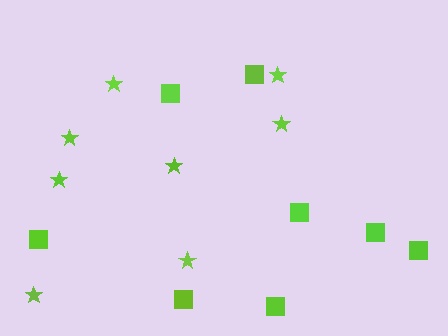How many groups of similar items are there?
There are 2 groups: one group of squares (8) and one group of stars (8).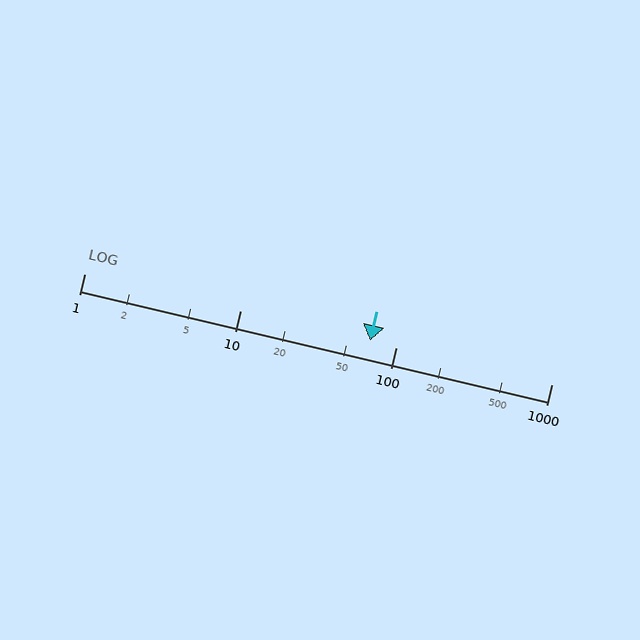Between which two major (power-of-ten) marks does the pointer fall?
The pointer is between 10 and 100.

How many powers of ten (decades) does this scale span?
The scale spans 3 decades, from 1 to 1000.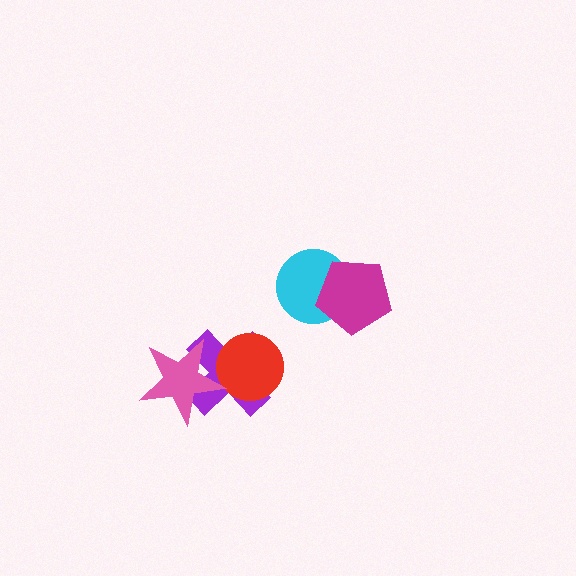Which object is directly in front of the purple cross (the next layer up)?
The red circle is directly in front of the purple cross.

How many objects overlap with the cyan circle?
1 object overlaps with the cyan circle.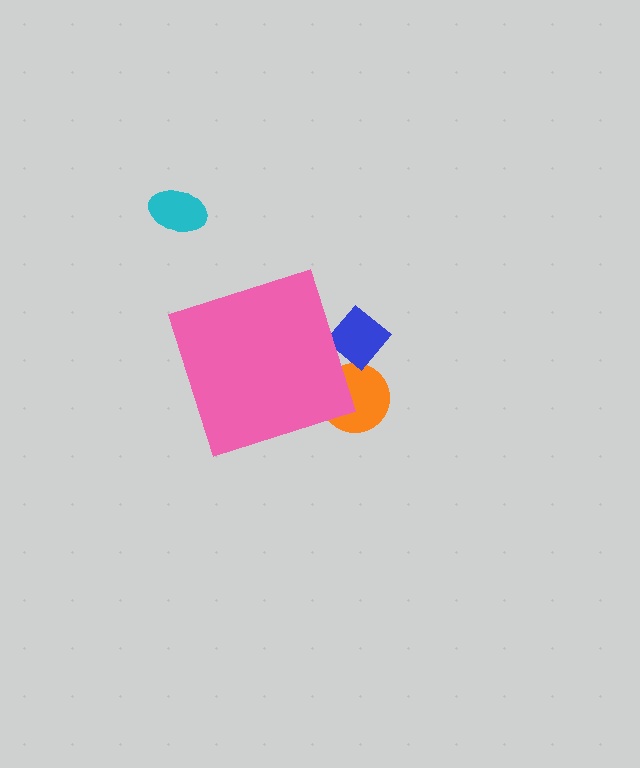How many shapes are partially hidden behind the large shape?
2 shapes are partially hidden.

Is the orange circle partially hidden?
Yes, the orange circle is partially hidden behind the pink diamond.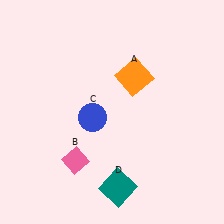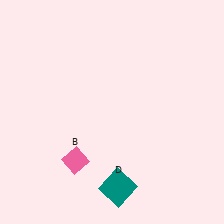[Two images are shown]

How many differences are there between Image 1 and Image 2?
There are 2 differences between the two images.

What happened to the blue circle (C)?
The blue circle (C) was removed in Image 2. It was in the bottom-left area of Image 1.